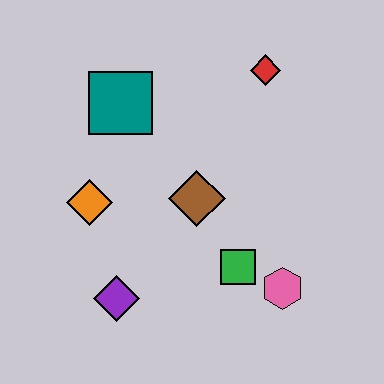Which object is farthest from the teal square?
The pink hexagon is farthest from the teal square.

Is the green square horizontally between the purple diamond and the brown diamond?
No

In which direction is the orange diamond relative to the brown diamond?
The orange diamond is to the left of the brown diamond.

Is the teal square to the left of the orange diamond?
No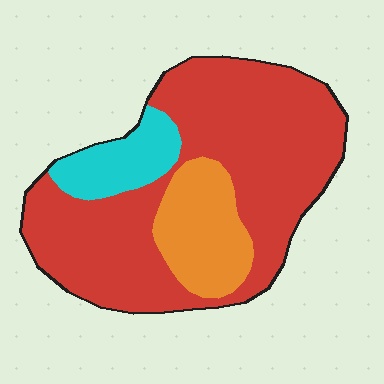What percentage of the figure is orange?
Orange covers roughly 15% of the figure.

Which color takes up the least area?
Cyan, at roughly 10%.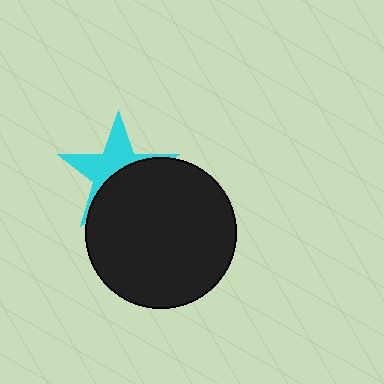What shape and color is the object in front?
The object in front is a black circle.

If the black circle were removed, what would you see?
You would see the complete cyan star.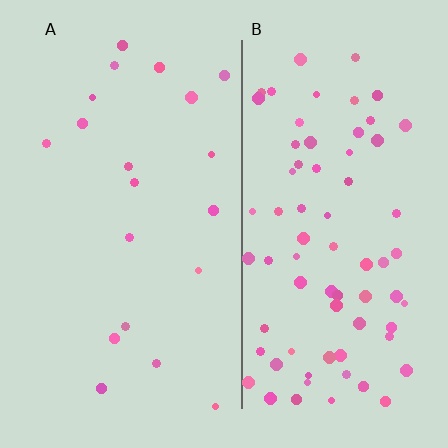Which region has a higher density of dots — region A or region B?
B (the right).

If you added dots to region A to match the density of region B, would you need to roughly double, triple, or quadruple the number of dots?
Approximately quadruple.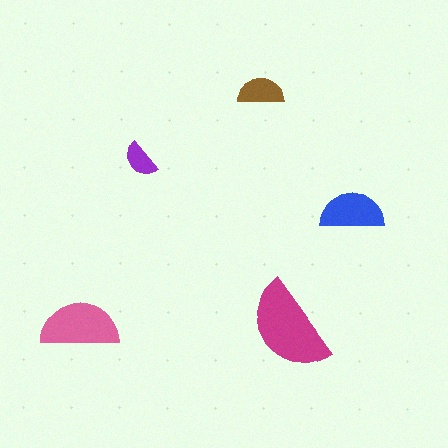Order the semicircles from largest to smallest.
the magenta one, the pink one, the blue one, the brown one, the purple one.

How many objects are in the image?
There are 5 objects in the image.